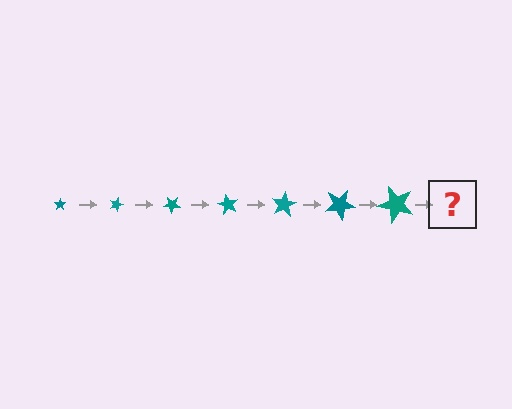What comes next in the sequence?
The next element should be a star, larger than the previous one and rotated 140 degrees from the start.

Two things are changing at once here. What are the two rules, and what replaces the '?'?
The two rules are that the star grows larger each step and it rotates 20 degrees each step. The '?' should be a star, larger than the previous one and rotated 140 degrees from the start.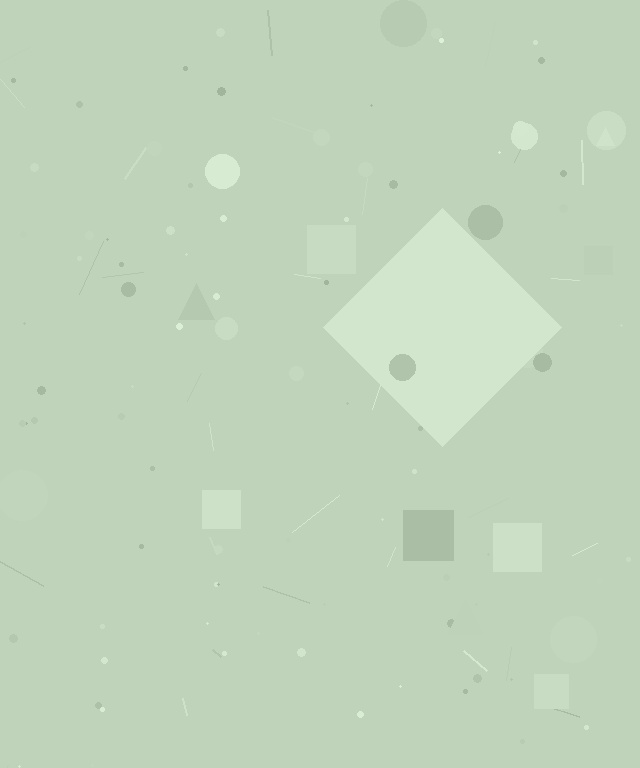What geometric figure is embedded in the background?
A diamond is embedded in the background.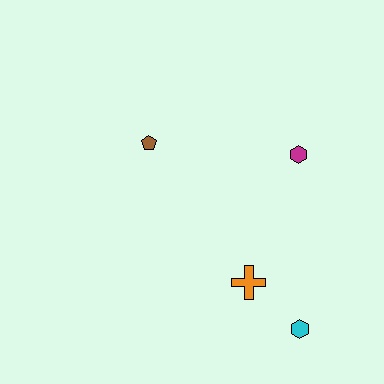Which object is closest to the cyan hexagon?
The orange cross is closest to the cyan hexagon.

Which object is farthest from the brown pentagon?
The cyan hexagon is farthest from the brown pentagon.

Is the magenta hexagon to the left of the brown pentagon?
No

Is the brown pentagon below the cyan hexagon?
No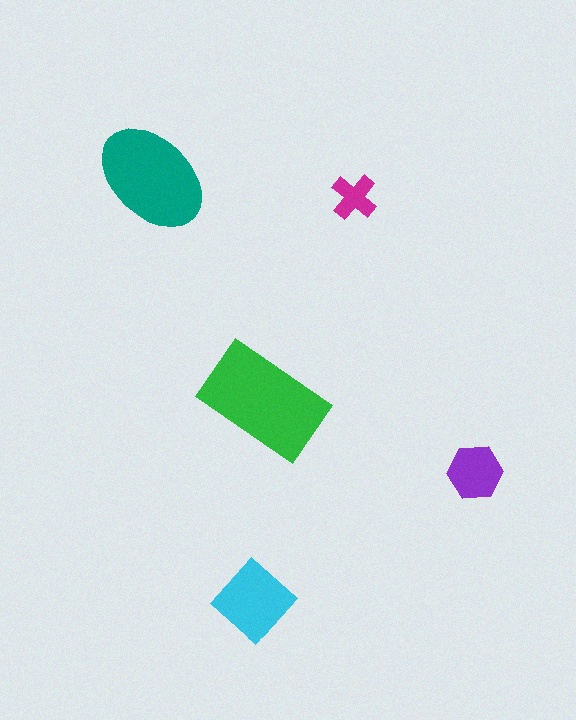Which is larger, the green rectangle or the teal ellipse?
The green rectangle.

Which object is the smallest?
The magenta cross.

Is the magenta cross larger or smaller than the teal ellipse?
Smaller.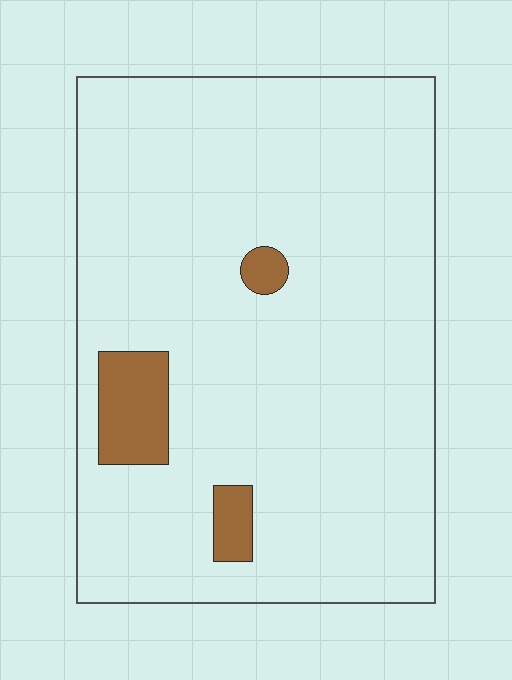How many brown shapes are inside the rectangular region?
3.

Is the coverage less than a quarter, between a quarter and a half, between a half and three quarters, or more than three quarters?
Less than a quarter.